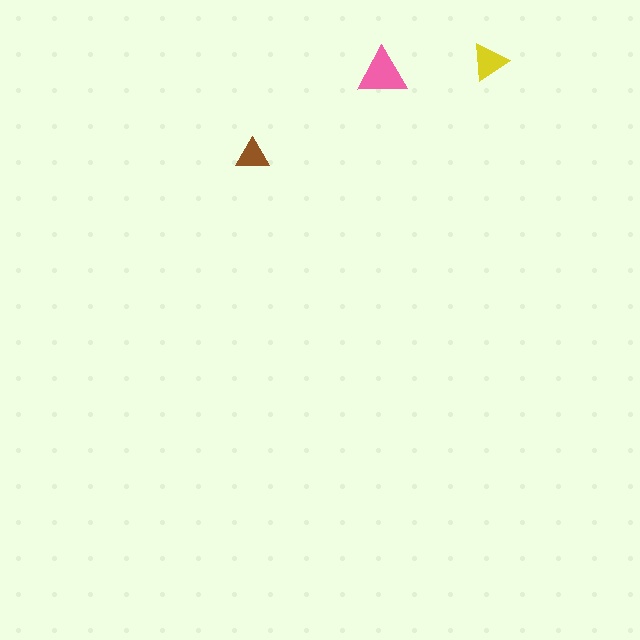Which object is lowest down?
The brown triangle is bottommost.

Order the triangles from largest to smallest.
the pink one, the yellow one, the brown one.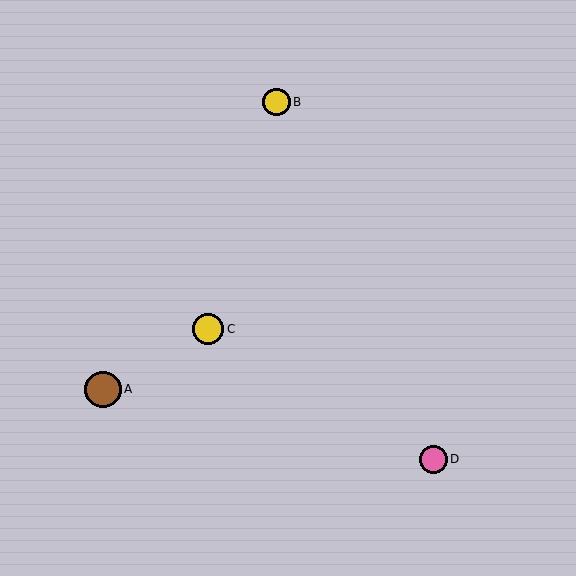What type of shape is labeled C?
Shape C is a yellow circle.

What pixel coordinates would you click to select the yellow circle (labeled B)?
Click at (276, 102) to select the yellow circle B.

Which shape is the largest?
The brown circle (labeled A) is the largest.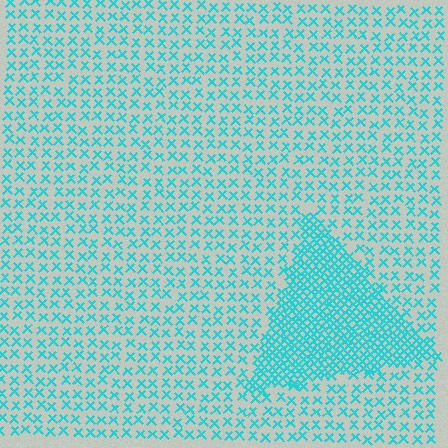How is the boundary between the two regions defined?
The boundary is defined by a change in element density (approximately 2.8x ratio). All elements are the same color, size, and shape.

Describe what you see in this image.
The image contains small cyan elements arranged at two different densities. A triangle-shaped region is visible where the elements are more densely packed than the surrounding area.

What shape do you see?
I see a triangle.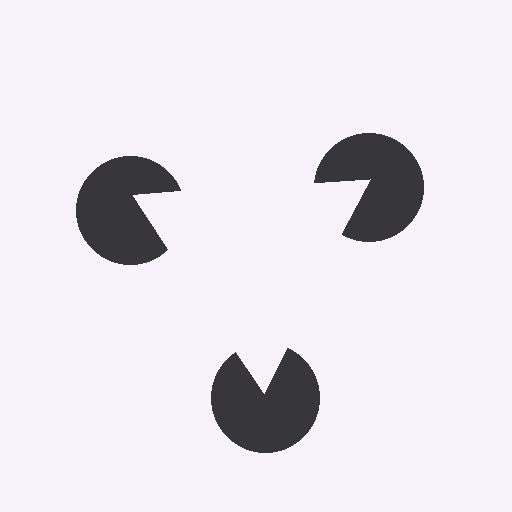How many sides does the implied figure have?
3 sides.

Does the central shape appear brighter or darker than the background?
It typically appears slightly brighter than the background, even though no actual brightness change is drawn.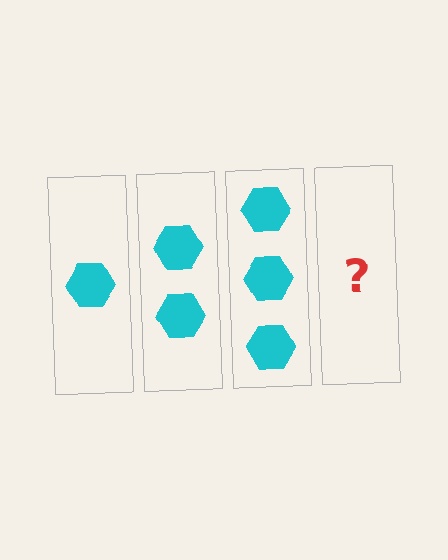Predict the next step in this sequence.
The next step is 4 hexagons.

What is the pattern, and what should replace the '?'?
The pattern is that each step adds one more hexagon. The '?' should be 4 hexagons.